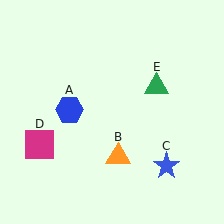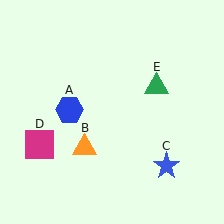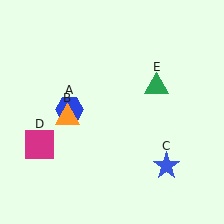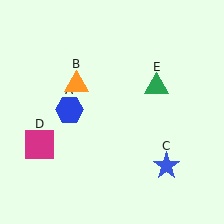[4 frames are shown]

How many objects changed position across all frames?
1 object changed position: orange triangle (object B).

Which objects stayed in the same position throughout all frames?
Blue hexagon (object A) and blue star (object C) and magenta square (object D) and green triangle (object E) remained stationary.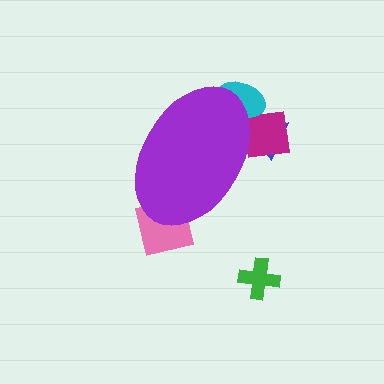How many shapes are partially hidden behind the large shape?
4 shapes are partially hidden.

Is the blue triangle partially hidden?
Yes, the blue triangle is partially hidden behind the purple ellipse.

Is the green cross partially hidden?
No, the green cross is fully visible.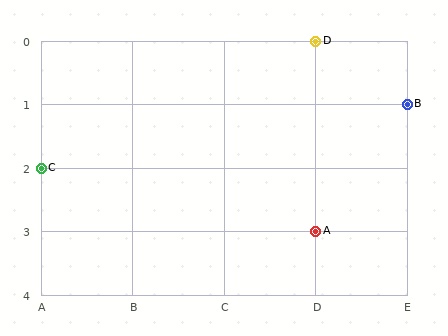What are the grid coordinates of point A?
Point A is at grid coordinates (D, 3).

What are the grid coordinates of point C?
Point C is at grid coordinates (A, 2).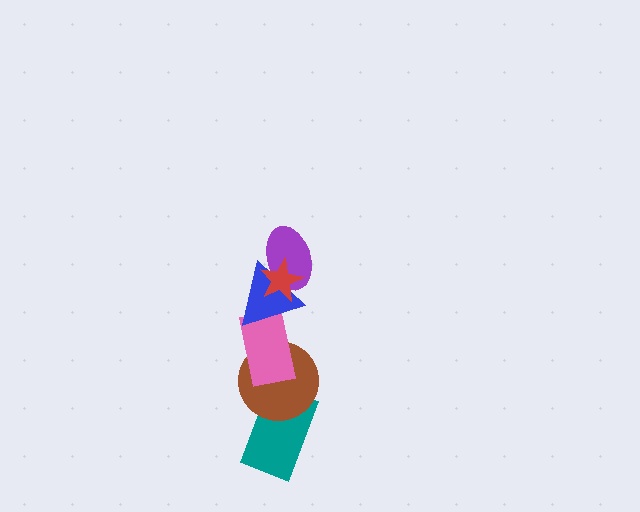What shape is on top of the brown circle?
The pink rectangle is on top of the brown circle.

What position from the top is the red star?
The red star is 1st from the top.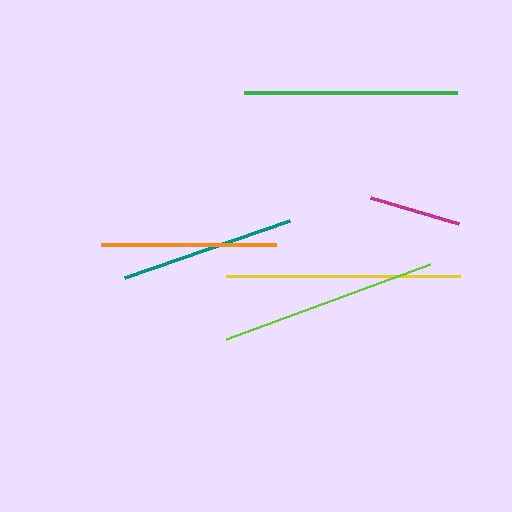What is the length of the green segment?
The green segment is approximately 212 pixels long.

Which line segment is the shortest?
The magenta line is the shortest at approximately 92 pixels.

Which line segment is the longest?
The yellow line is the longest at approximately 234 pixels.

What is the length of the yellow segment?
The yellow segment is approximately 234 pixels long.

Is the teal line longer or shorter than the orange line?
The orange line is longer than the teal line.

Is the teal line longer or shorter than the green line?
The green line is longer than the teal line.